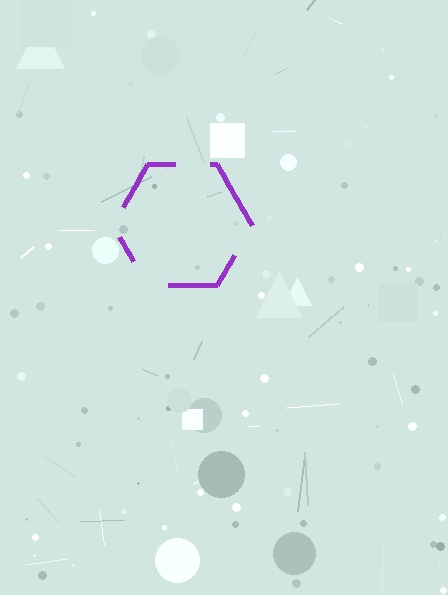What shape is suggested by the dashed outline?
The dashed outline suggests a hexagon.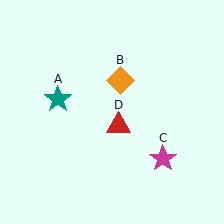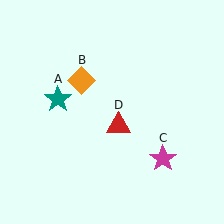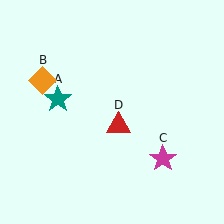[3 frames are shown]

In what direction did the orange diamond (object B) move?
The orange diamond (object B) moved left.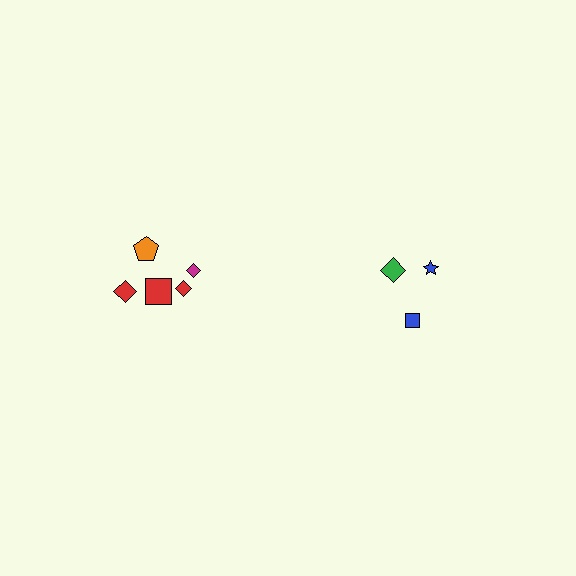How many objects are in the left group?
There are 5 objects.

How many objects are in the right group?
There are 3 objects.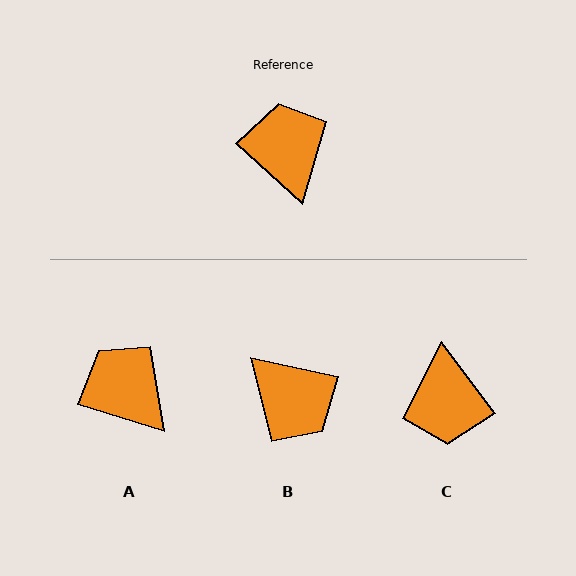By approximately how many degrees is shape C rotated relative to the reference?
Approximately 170 degrees counter-clockwise.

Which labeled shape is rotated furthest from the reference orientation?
C, about 170 degrees away.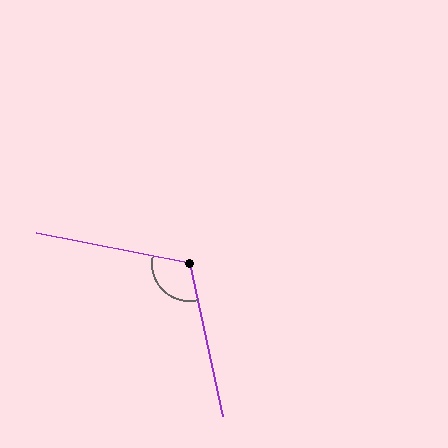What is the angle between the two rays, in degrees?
Approximately 113 degrees.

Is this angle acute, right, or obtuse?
It is obtuse.